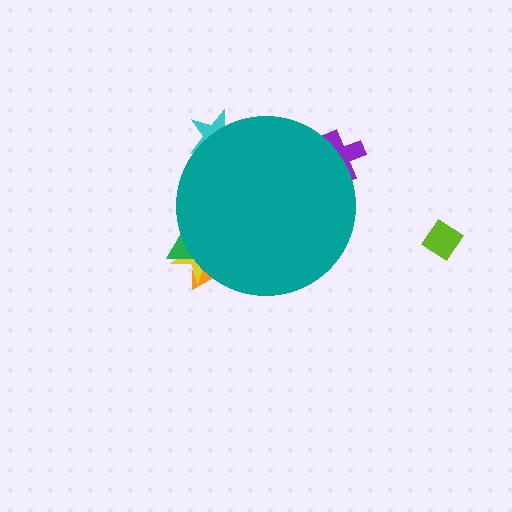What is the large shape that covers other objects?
A teal circle.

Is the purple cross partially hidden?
Yes, the purple cross is partially hidden behind the teal circle.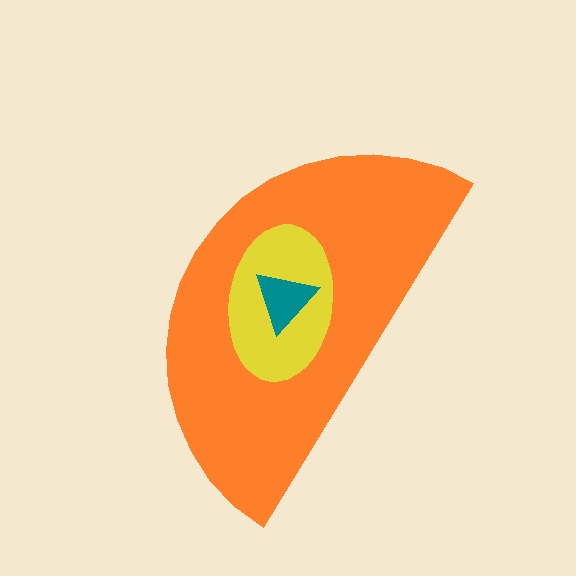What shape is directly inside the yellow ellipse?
The teal triangle.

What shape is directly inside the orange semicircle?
The yellow ellipse.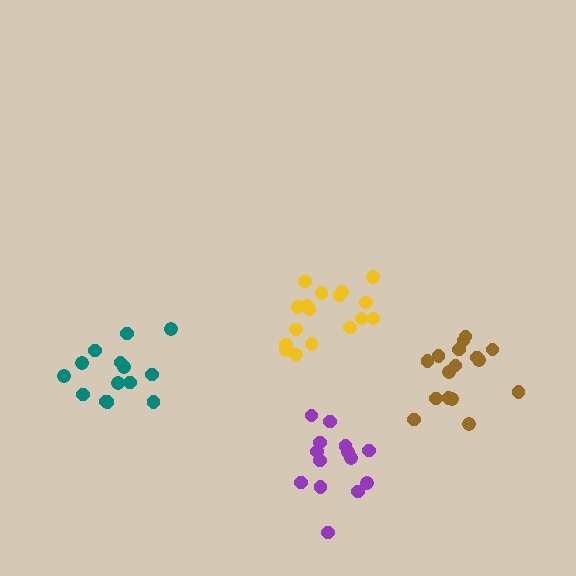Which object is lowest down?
The purple cluster is bottommost.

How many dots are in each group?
Group 1: 14 dots, Group 2: 16 dots, Group 3: 17 dots, Group 4: 14 dots (61 total).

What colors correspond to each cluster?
The clusters are colored: teal, brown, yellow, purple.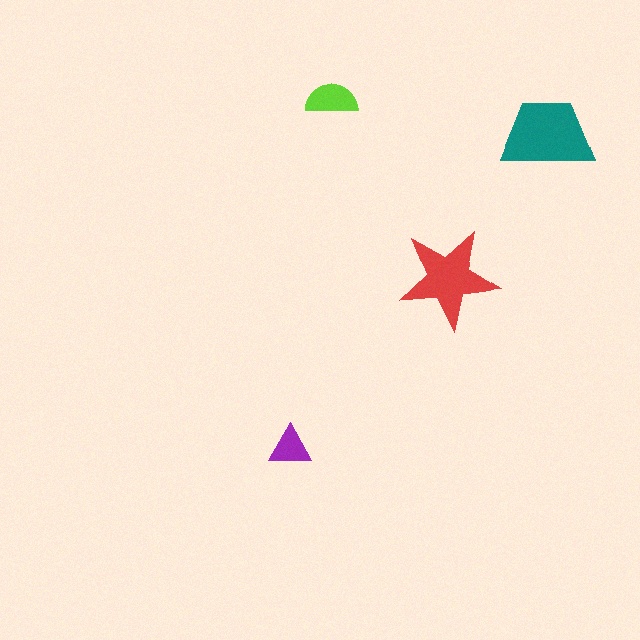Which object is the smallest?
The purple triangle.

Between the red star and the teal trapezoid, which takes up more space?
The teal trapezoid.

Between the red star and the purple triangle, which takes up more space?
The red star.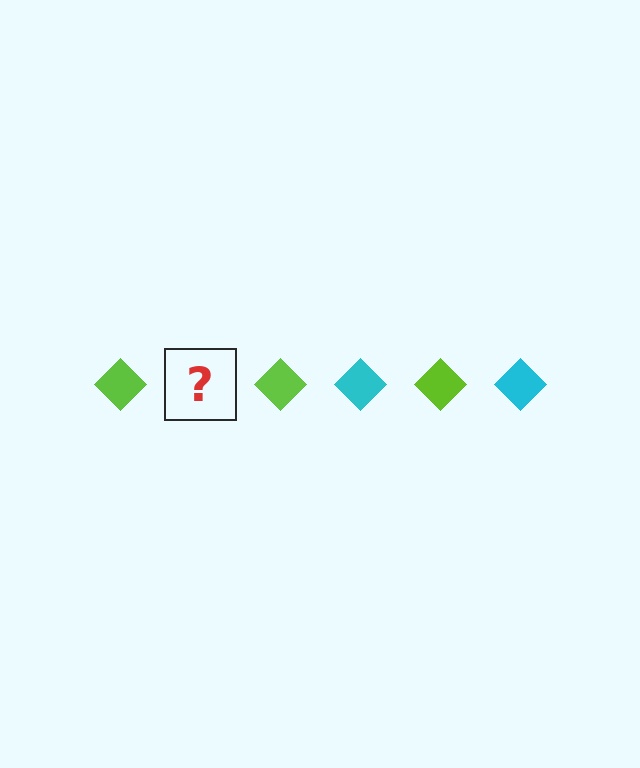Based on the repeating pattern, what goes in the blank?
The blank should be a cyan diamond.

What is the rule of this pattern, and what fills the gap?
The rule is that the pattern cycles through lime, cyan diamonds. The gap should be filled with a cyan diamond.